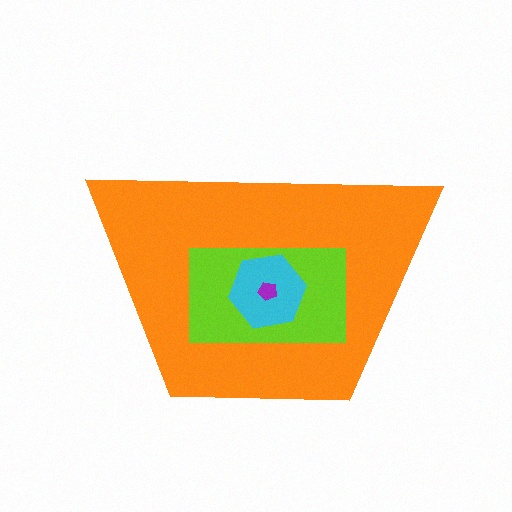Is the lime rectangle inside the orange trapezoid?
Yes.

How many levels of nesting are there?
4.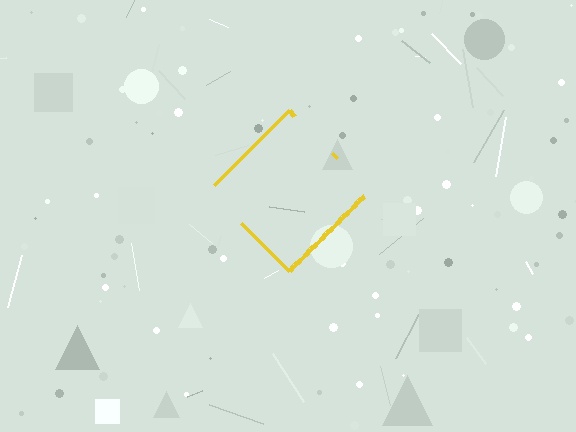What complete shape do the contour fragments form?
The contour fragments form a diamond.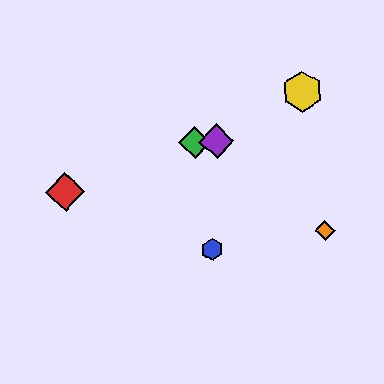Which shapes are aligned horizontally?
The green diamond, the purple diamond are aligned horizontally.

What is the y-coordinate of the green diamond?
The green diamond is at y≈142.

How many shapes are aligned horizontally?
2 shapes (the green diamond, the purple diamond) are aligned horizontally.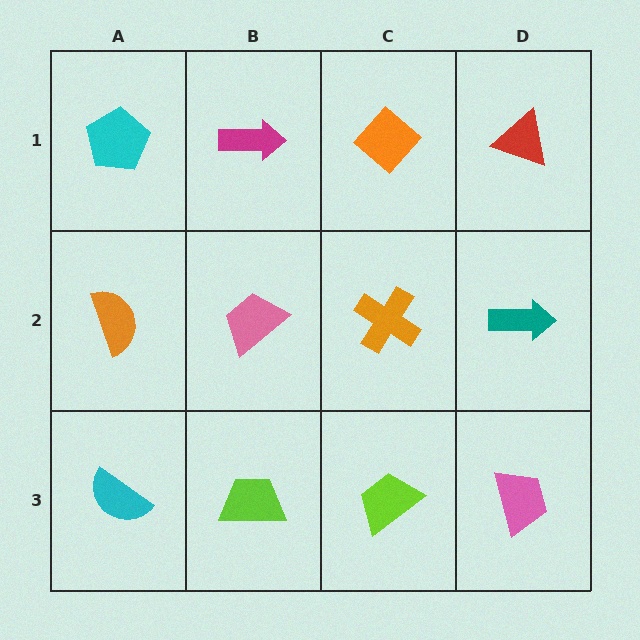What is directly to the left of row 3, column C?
A lime trapezoid.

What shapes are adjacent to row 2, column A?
A cyan pentagon (row 1, column A), a cyan semicircle (row 3, column A), a pink trapezoid (row 2, column B).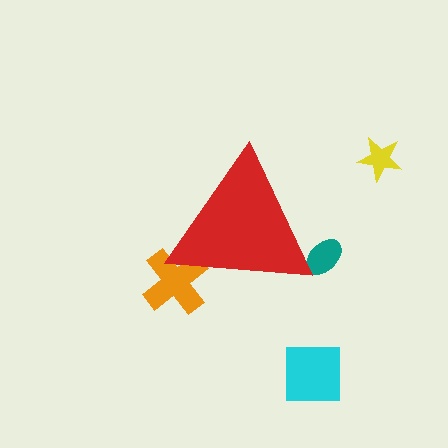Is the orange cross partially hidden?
Yes, the orange cross is partially hidden behind the red triangle.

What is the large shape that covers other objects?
A red triangle.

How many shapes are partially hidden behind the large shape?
2 shapes are partially hidden.